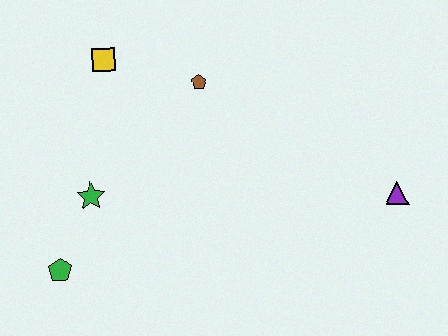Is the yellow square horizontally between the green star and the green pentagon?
No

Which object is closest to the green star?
The green pentagon is closest to the green star.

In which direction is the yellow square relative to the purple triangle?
The yellow square is to the left of the purple triangle.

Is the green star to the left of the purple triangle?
Yes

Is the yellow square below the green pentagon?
No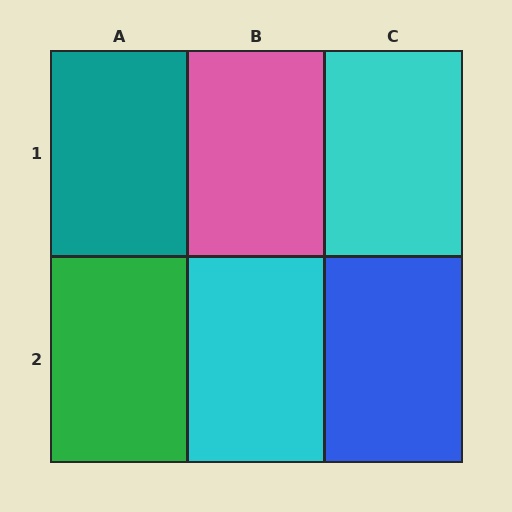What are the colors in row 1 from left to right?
Teal, pink, cyan.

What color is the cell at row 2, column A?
Green.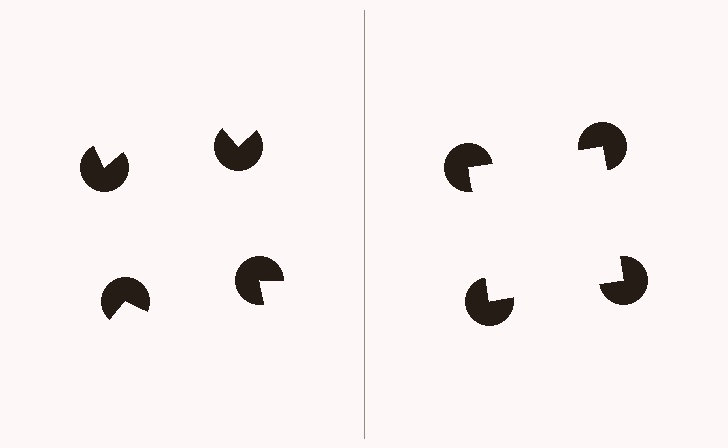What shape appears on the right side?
An illusory square.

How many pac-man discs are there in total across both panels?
8 — 4 on each side.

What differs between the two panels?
The pac-man discs are positioned identically on both sides; only the wedge orientations differ. On the right they align to a square; on the left they are misaligned.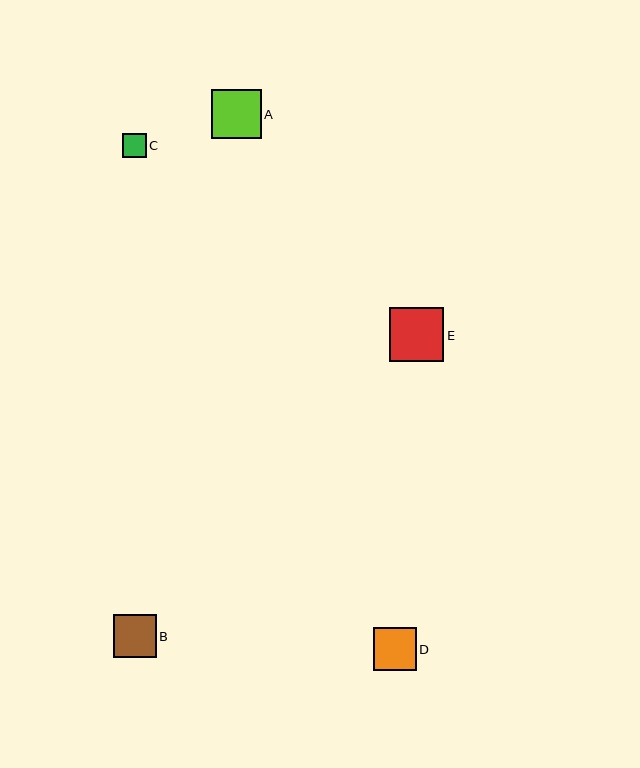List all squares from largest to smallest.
From largest to smallest: E, A, D, B, C.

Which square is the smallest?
Square C is the smallest with a size of approximately 24 pixels.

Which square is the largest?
Square E is the largest with a size of approximately 54 pixels.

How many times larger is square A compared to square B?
Square A is approximately 1.2 times the size of square B.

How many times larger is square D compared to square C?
Square D is approximately 1.8 times the size of square C.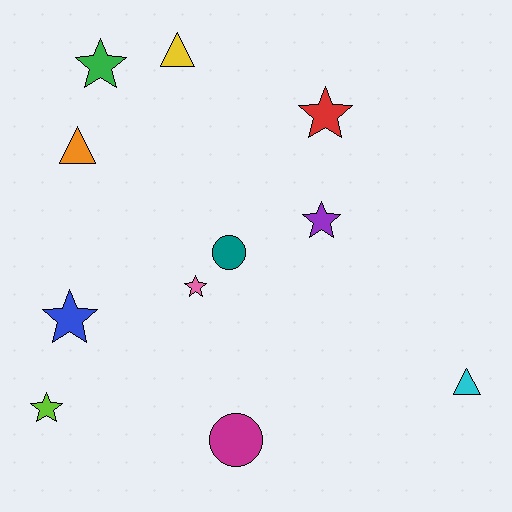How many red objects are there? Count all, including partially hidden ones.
There is 1 red object.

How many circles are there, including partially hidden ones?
There are 2 circles.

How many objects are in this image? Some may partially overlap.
There are 11 objects.